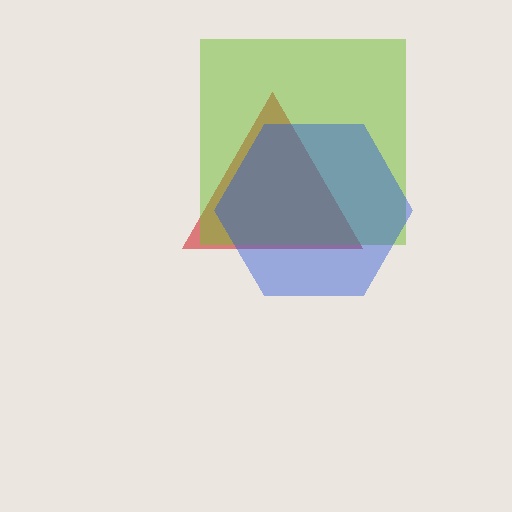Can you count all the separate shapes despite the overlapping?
Yes, there are 3 separate shapes.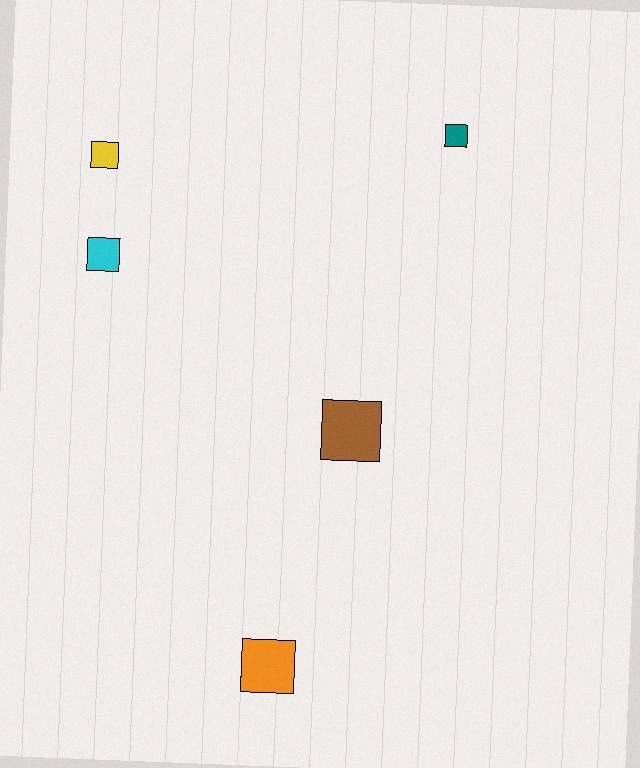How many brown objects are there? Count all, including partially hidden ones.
There is 1 brown object.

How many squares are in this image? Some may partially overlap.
There are 5 squares.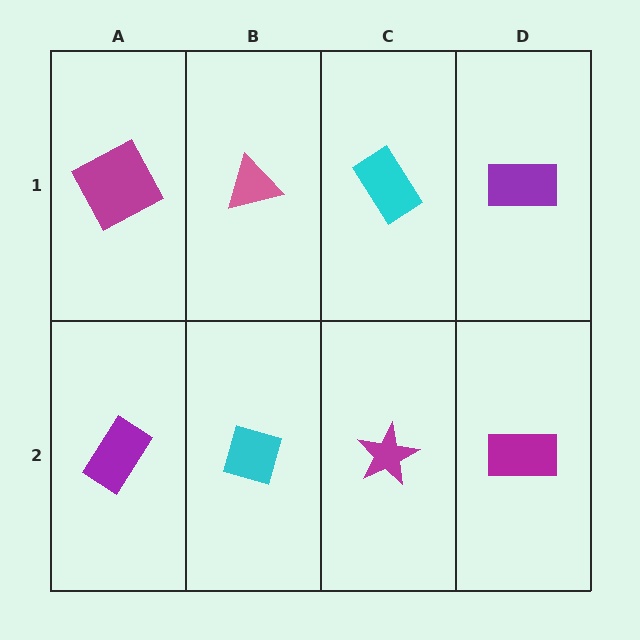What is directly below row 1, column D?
A magenta rectangle.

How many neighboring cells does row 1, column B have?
3.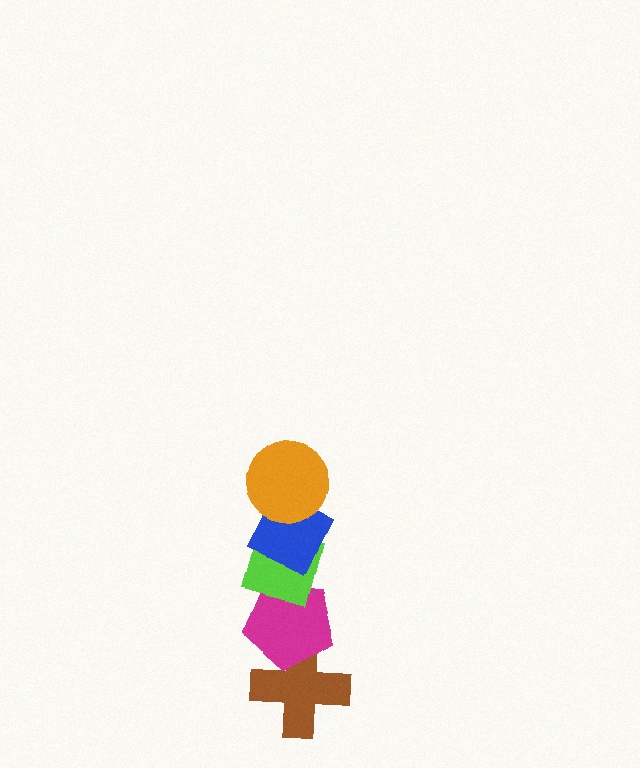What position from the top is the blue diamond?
The blue diamond is 2nd from the top.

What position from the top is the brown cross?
The brown cross is 5th from the top.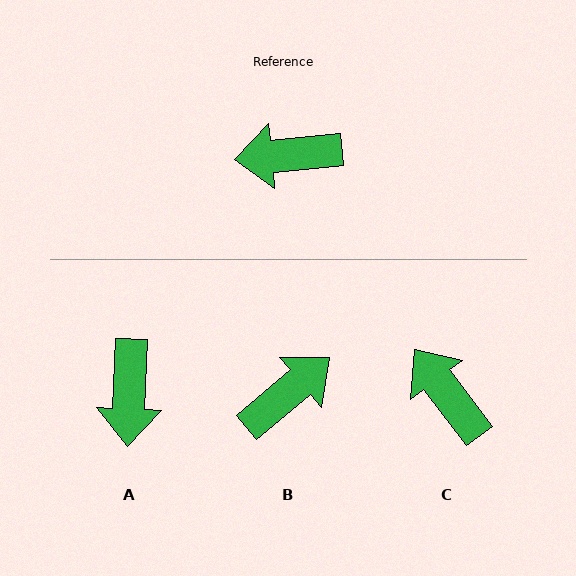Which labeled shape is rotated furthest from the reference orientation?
B, about 145 degrees away.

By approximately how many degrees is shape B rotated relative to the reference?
Approximately 145 degrees clockwise.